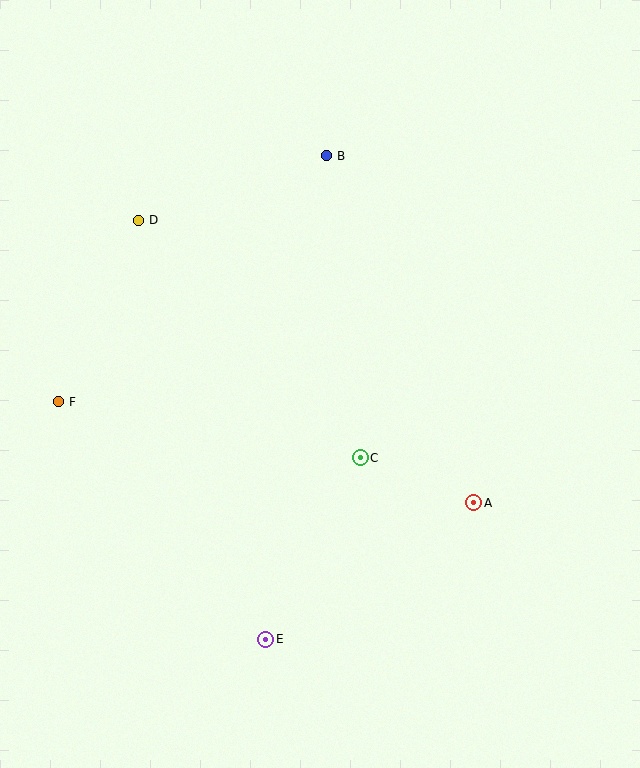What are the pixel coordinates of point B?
Point B is at (327, 156).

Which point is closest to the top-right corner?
Point B is closest to the top-right corner.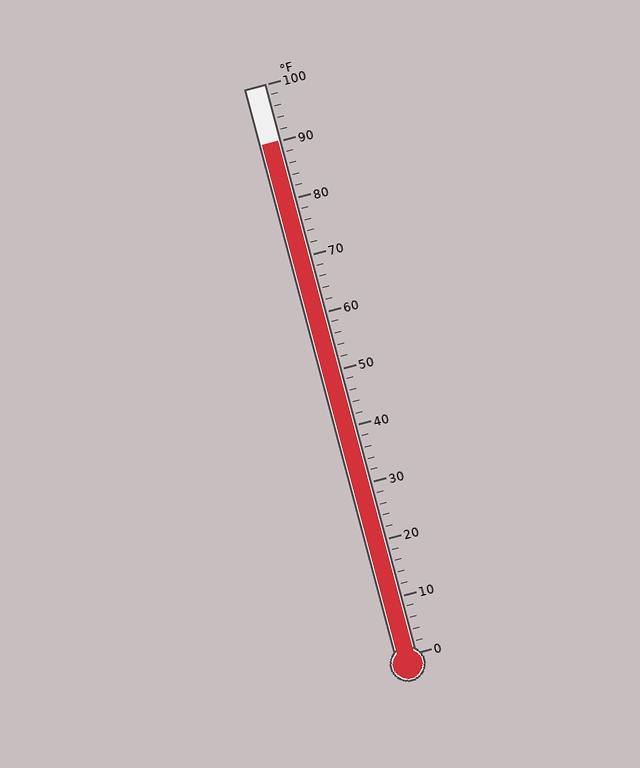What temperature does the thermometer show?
The thermometer shows approximately 90°F.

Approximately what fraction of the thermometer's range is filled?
The thermometer is filled to approximately 90% of its range.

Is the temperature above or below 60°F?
The temperature is above 60°F.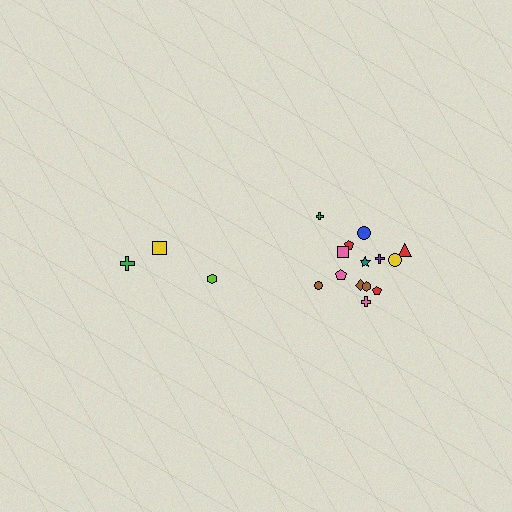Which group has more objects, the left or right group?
The right group.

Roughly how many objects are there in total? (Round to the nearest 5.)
Roughly 20 objects in total.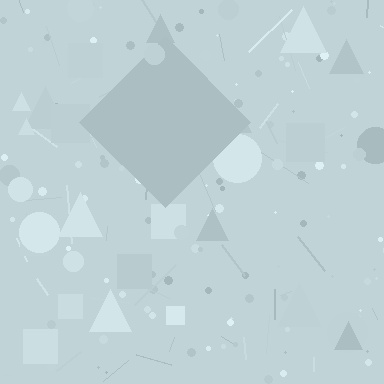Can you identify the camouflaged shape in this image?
The camouflaged shape is a diamond.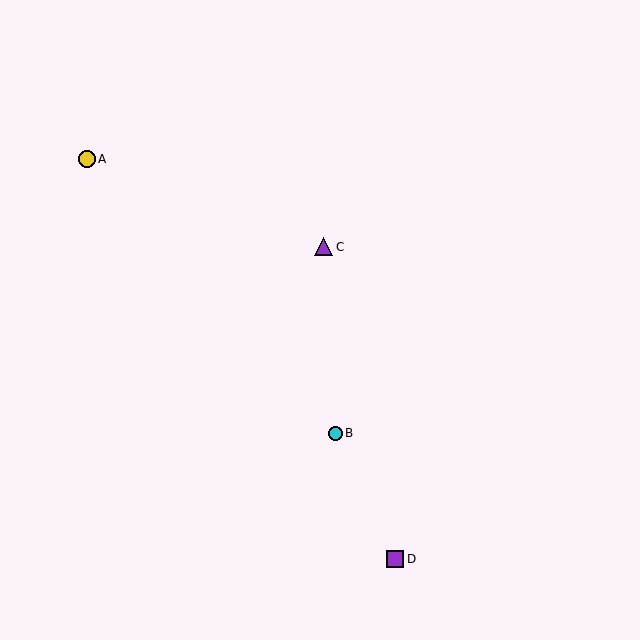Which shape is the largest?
The purple triangle (labeled C) is the largest.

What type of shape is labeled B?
Shape B is a cyan circle.